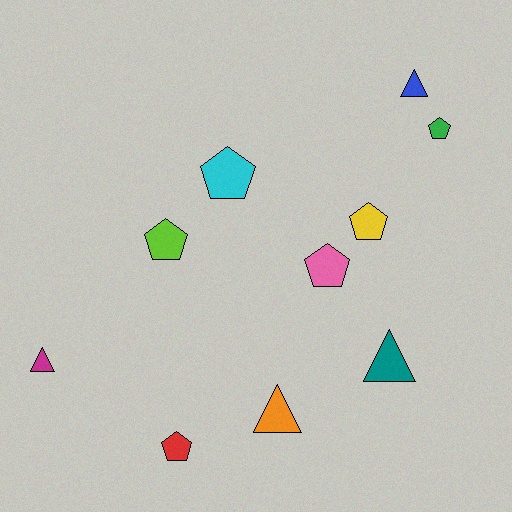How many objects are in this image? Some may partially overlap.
There are 10 objects.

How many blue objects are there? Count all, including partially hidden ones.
There is 1 blue object.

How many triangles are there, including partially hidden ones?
There are 4 triangles.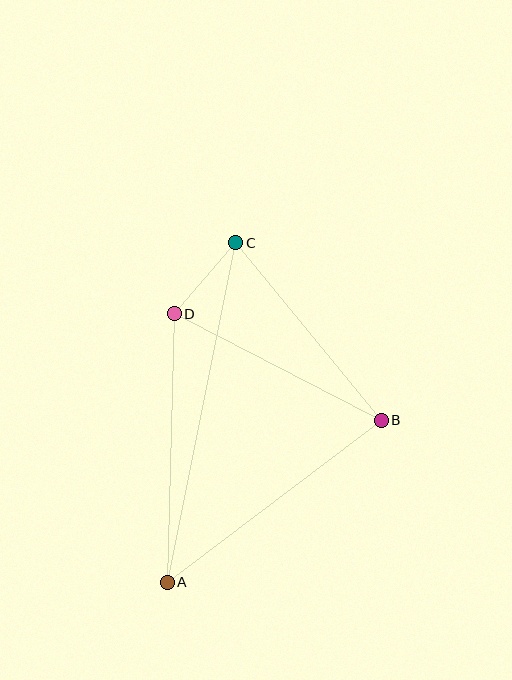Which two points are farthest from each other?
Points A and C are farthest from each other.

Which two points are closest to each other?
Points C and D are closest to each other.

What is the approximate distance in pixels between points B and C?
The distance between B and C is approximately 229 pixels.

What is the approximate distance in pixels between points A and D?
The distance between A and D is approximately 269 pixels.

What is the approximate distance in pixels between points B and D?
The distance between B and D is approximately 233 pixels.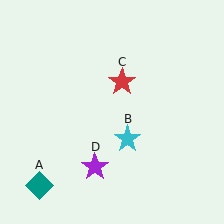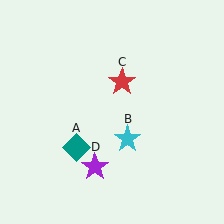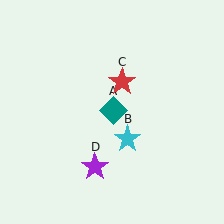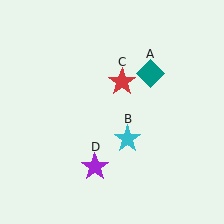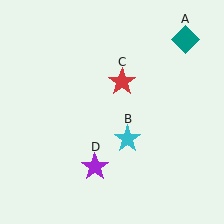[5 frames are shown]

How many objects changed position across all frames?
1 object changed position: teal diamond (object A).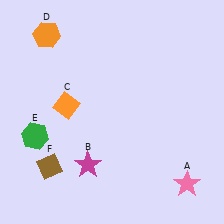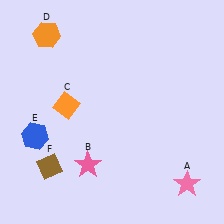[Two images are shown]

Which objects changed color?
B changed from magenta to pink. E changed from green to blue.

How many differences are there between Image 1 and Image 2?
There are 2 differences between the two images.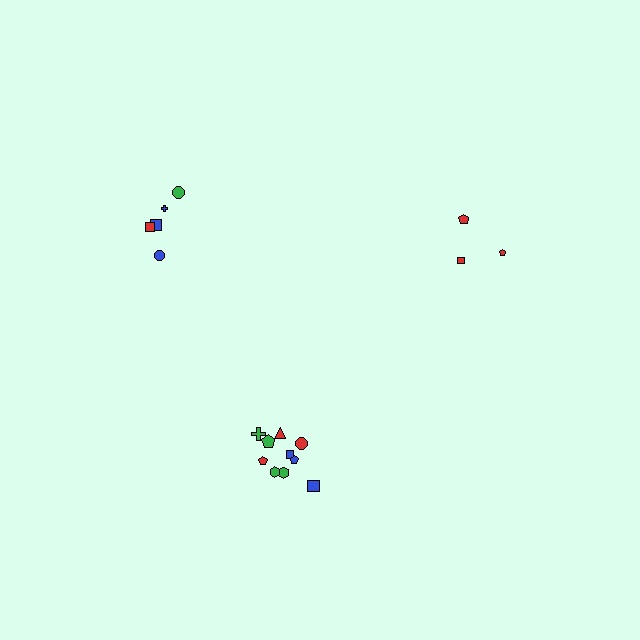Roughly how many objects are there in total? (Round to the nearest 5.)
Roughly 20 objects in total.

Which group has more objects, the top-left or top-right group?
The top-left group.